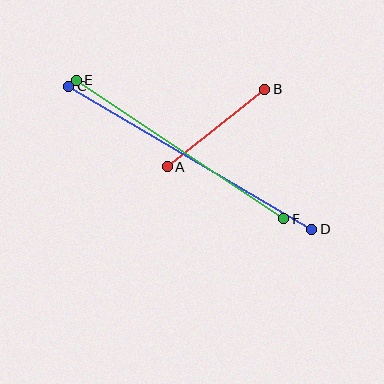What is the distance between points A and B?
The distance is approximately 125 pixels.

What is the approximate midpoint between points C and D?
The midpoint is at approximately (190, 158) pixels.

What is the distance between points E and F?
The distance is approximately 249 pixels.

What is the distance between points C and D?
The distance is approximately 282 pixels.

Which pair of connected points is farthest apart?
Points C and D are farthest apart.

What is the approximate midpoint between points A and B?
The midpoint is at approximately (216, 128) pixels.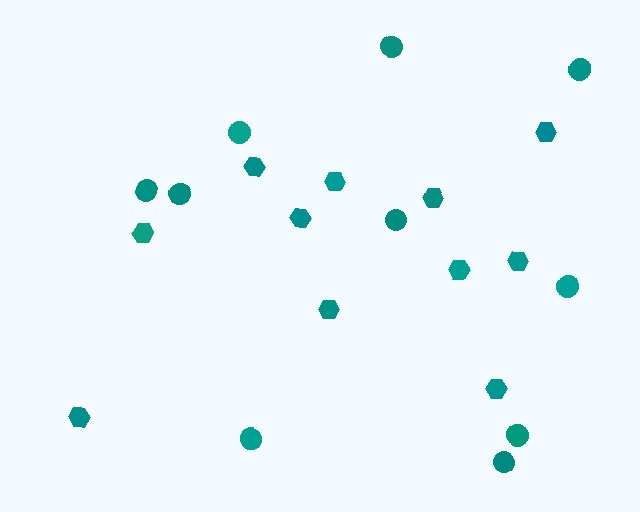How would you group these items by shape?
There are 2 groups: one group of hexagons (11) and one group of circles (10).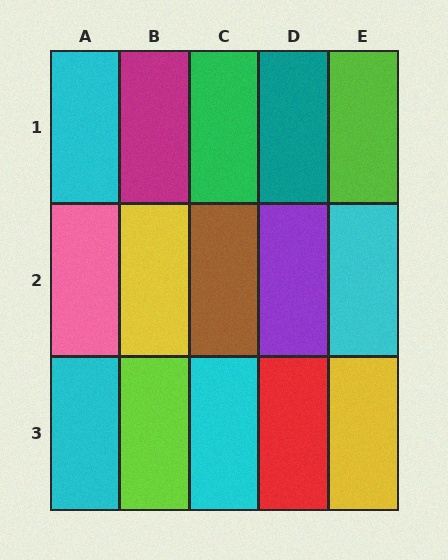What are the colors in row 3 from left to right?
Cyan, lime, cyan, red, yellow.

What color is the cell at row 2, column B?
Yellow.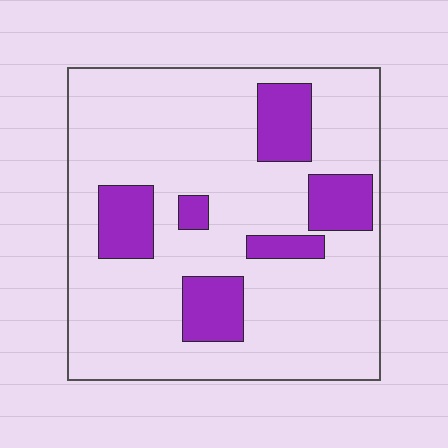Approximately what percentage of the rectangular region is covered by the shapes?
Approximately 20%.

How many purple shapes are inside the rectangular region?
6.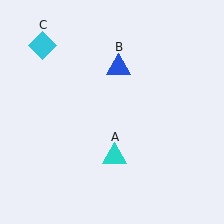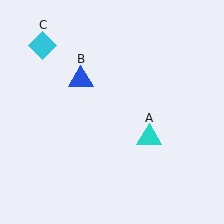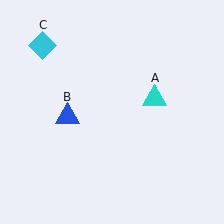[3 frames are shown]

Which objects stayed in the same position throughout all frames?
Cyan diamond (object C) remained stationary.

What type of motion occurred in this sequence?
The cyan triangle (object A), blue triangle (object B) rotated counterclockwise around the center of the scene.